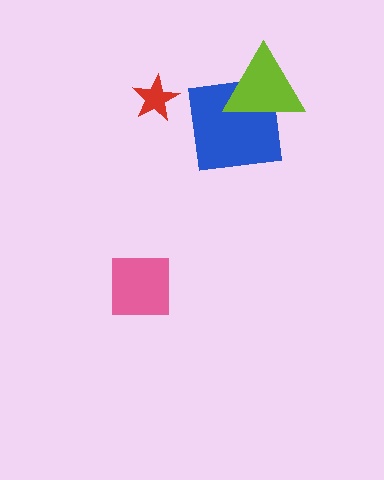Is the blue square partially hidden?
Yes, it is partially covered by another shape.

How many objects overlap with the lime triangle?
1 object overlaps with the lime triangle.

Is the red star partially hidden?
No, no other shape covers it.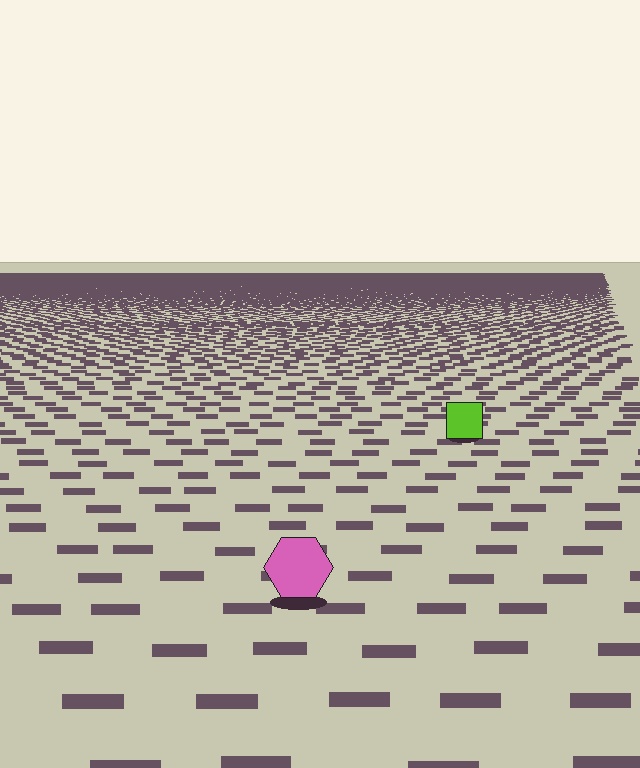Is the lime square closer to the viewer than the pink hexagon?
No. The pink hexagon is closer — you can tell from the texture gradient: the ground texture is coarser near it.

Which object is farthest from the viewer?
The lime square is farthest from the viewer. It appears smaller and the ground texture around it is denser.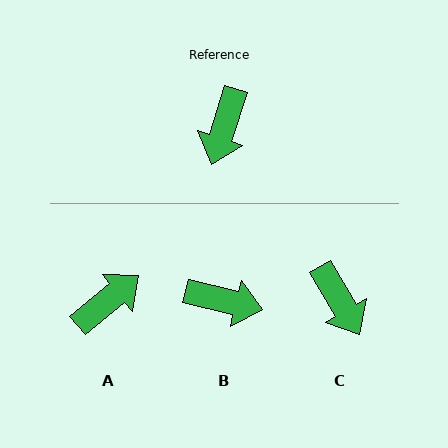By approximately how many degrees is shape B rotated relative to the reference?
Approximately 95 degrees counter-clockwise.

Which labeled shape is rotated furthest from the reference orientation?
A, about 148 degrees away.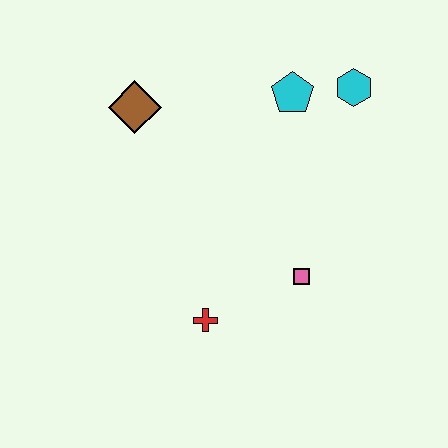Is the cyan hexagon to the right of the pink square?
Yes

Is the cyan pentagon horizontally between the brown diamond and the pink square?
Yes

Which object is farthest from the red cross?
The cyan hexagon is farthest from the red cross.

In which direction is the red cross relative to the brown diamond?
The red cross is below the brown diamond.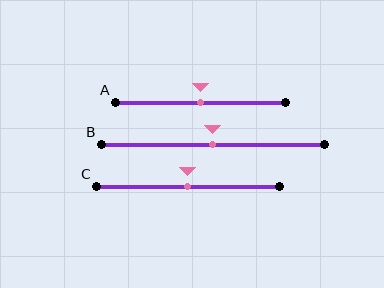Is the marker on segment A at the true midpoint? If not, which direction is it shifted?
Yes, the marker on segment A is at the true midpoint.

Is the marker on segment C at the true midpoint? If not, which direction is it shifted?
Yes, the marker on segment C is at the true midpoint.